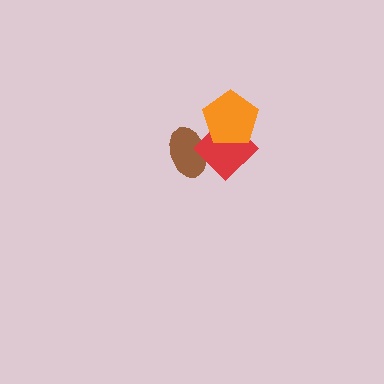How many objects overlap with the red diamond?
2 objects overlap with the red diamond.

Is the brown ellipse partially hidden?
Yes, it is partially covered by another shape.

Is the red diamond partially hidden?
Yes, it is partially covered by another shape.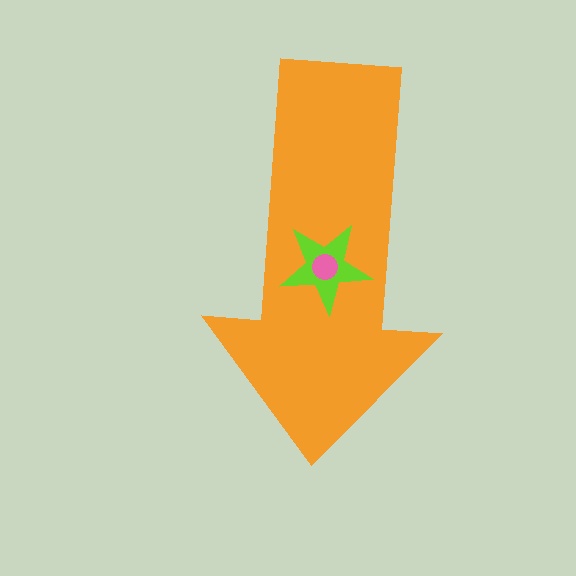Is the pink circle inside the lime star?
Yes.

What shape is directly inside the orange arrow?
The lime star.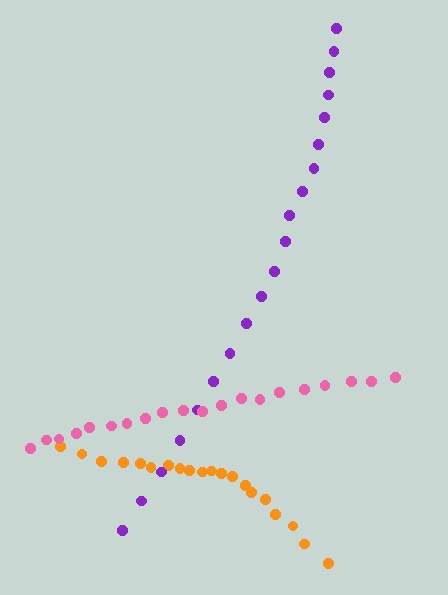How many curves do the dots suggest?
There are 3 distinct paths.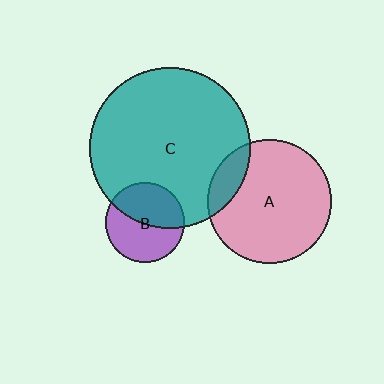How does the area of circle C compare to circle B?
Approximately 4.1 times.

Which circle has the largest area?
Circle C (teal).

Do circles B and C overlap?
Yes.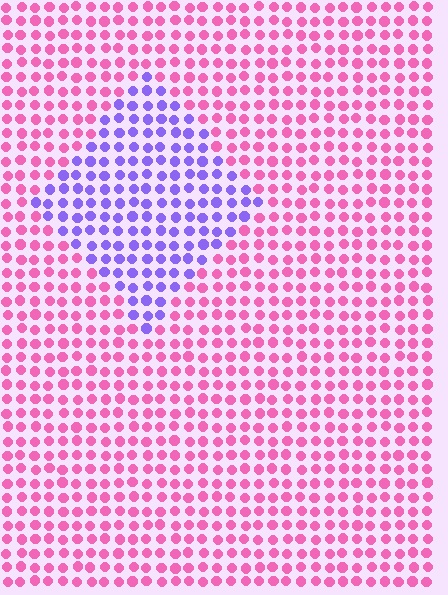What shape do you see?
I see a diamond.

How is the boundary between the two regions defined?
The boundary is defined purely by a slight shift in hue (about 69 degrees). Spacing, size, and orientation are identical on both sides.